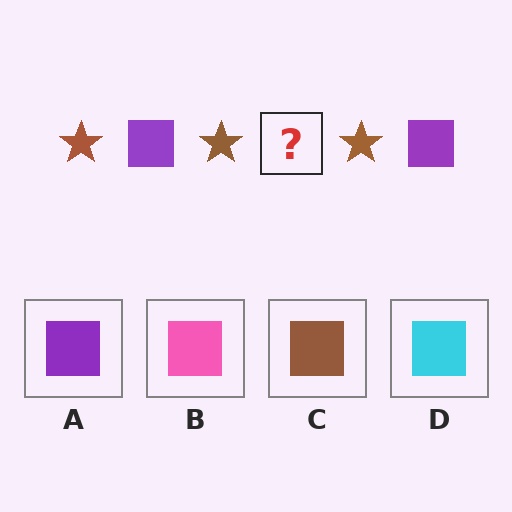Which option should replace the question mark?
Option A.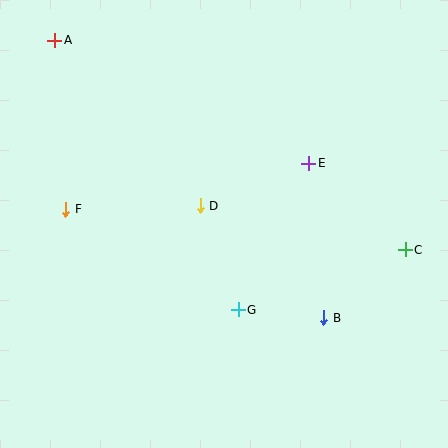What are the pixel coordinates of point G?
Point G is at (238, 310).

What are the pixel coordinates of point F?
Point F is at (66, 209).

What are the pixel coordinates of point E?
Point E is at (309, 163).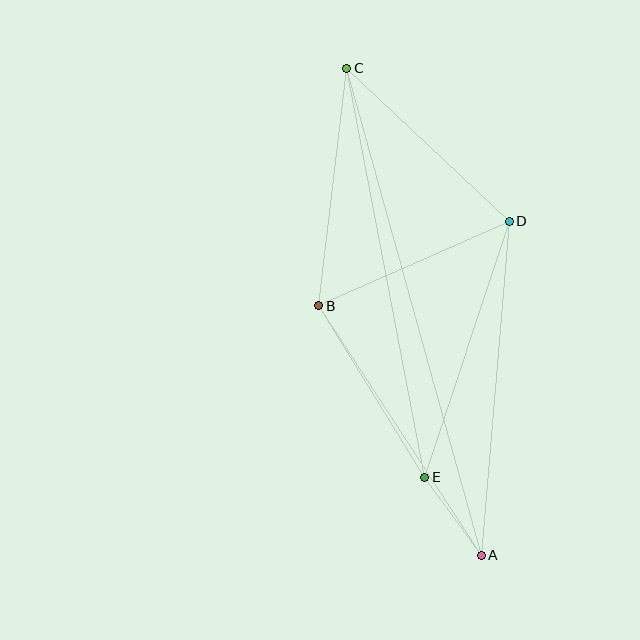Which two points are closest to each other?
Points A and E are closest to each other.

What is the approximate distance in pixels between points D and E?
The distance between D and E is approximately 270 pixels.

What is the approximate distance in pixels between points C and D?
The distance between C and D is approximately 223 pixels.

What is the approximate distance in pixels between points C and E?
The distance between C and E is approximately 416 pixels.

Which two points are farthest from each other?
Points A and C are farthest from each other.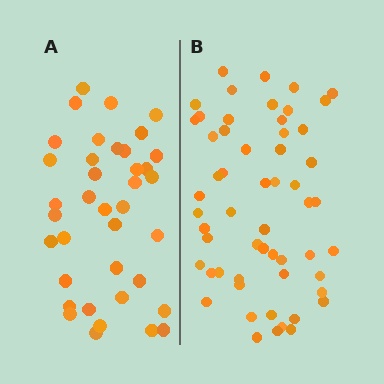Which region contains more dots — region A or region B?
Region B (the right region) has more dots.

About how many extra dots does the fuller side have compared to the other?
Region B has approximately 20 more dots than region A.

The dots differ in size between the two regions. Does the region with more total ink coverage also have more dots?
No. Region A has more total ink coverage because its dots are larger, but region B actually contains more individual dots. Total area can be misleading — the number of items is what matters here.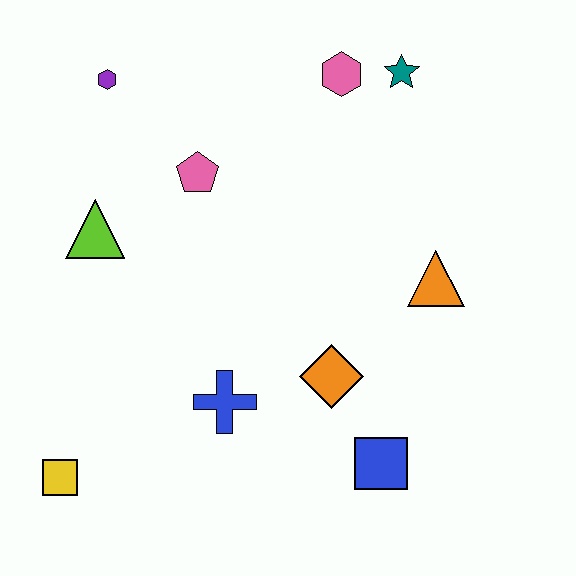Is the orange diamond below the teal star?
Yes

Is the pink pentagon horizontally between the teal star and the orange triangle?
No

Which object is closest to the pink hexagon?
The teal star is closest to the pink hexagon.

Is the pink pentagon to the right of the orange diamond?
No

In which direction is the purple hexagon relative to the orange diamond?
The purple hexagon is above the orange diamond.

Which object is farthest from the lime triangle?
The blue square is farthest from the lime triangle.